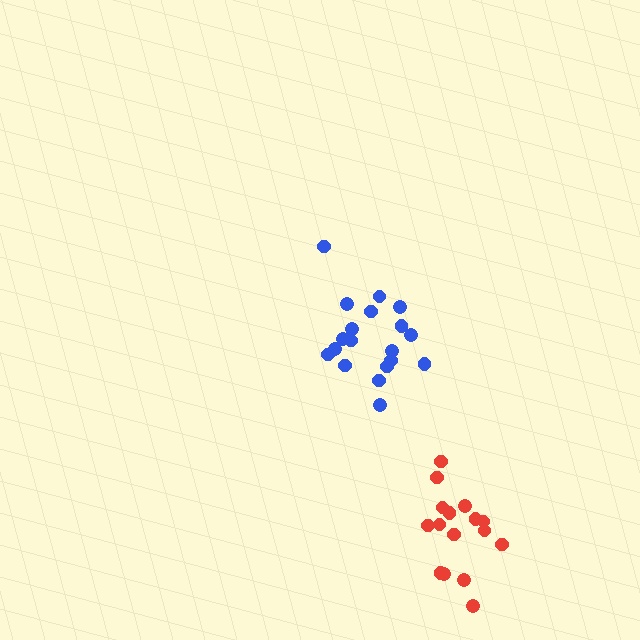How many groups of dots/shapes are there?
There are 2 groups.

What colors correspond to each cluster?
The clusters are colored: blue, red.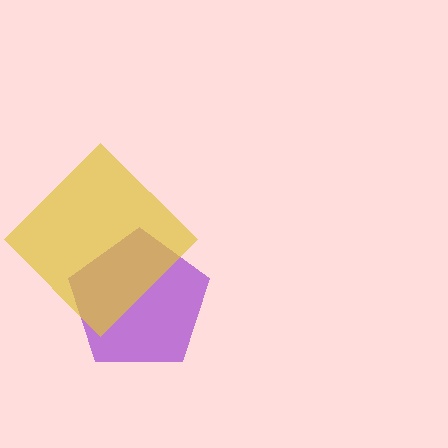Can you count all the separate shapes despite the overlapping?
Yes, there are 2 separate shapes.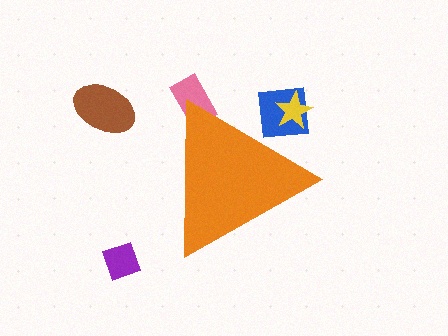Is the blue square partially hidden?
Yes, the blue square is partially hidden behind the orange triangle.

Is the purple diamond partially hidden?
No, the purple diamond is fully visible.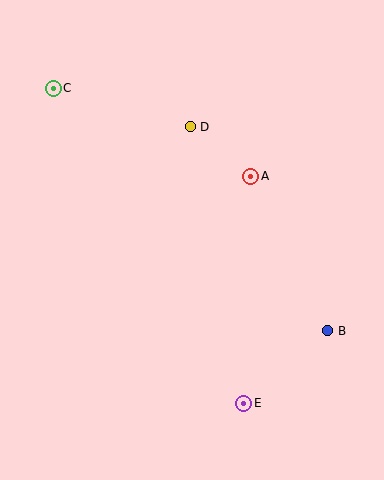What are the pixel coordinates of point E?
Point E is at (244, 403).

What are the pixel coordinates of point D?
Point D is at (190, 127).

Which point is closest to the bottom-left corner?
Point E is closest to the bottom-left corner.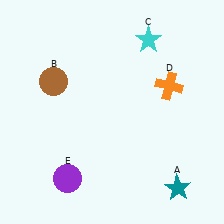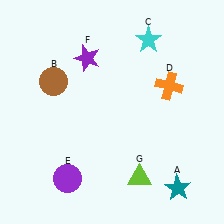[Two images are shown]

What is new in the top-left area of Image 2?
A purple star (F) was added in the top-left area of Image 2.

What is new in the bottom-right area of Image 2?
A lime triangle (G) was added in the bottom-right area of Image 2.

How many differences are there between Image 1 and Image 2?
There are 2 differences between the two images.